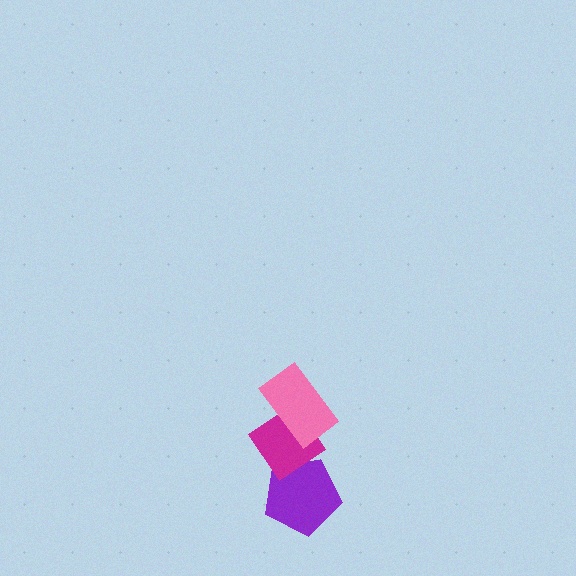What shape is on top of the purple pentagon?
The magenta diamond is on top of the purple pentagon.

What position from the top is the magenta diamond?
The magenta diamond is 2nd from the top.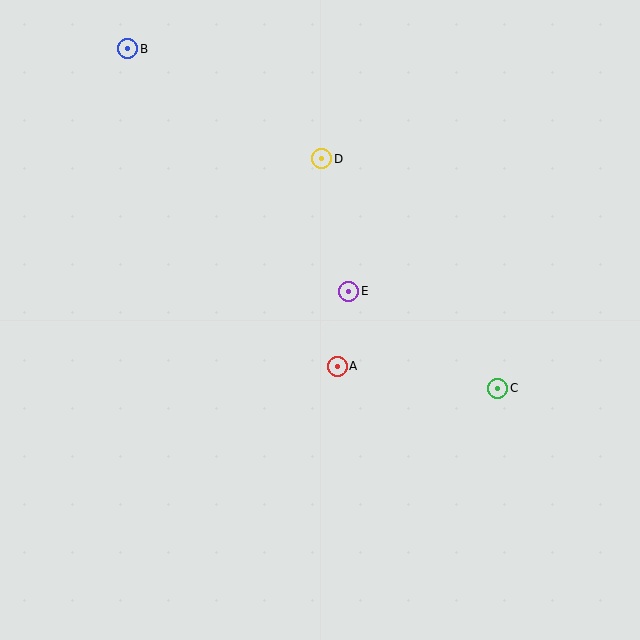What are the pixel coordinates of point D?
Point D is at (322, 159).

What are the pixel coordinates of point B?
Point B is at (128, 49).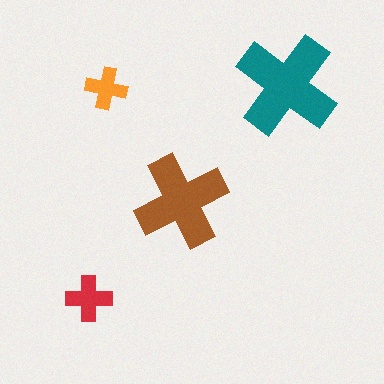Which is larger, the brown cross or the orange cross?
The brown one.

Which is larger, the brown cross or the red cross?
The brown one.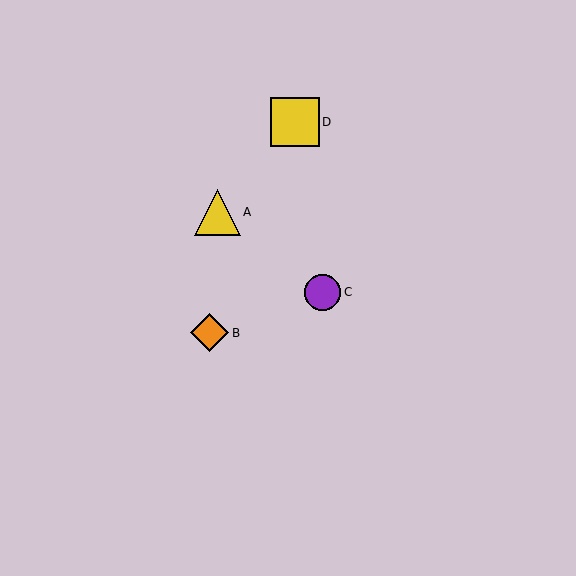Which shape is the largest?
The yellow square (labeled D) is the largest.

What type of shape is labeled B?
Shape B is an orange diamond.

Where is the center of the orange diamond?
The center of the orange diamond is at (210, 333).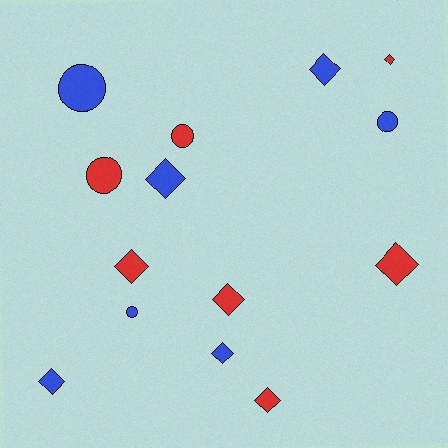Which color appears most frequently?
Red, with 7 objects.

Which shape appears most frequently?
Diamond, with 9 objects.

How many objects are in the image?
There are 14 objects.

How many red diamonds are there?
There are 5 red diamonds.